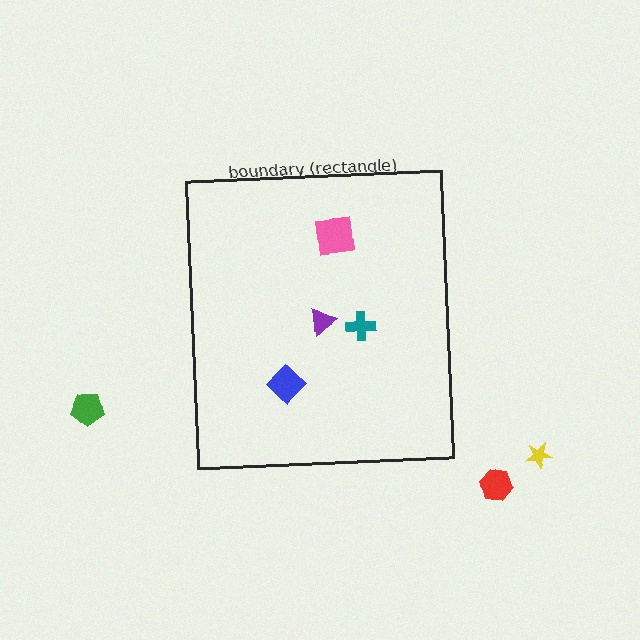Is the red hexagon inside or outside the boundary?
Outside.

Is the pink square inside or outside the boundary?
Inside.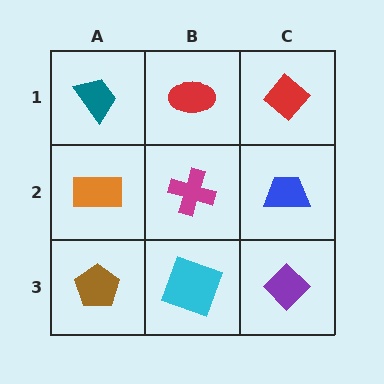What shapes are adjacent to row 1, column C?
A blue trapezoid (row 2, column C), a red ellipse (row 1, column B).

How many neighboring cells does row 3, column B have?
3.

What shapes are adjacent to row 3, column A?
An orange rectangle (row 2, column A), a cyan square (row 3, column B).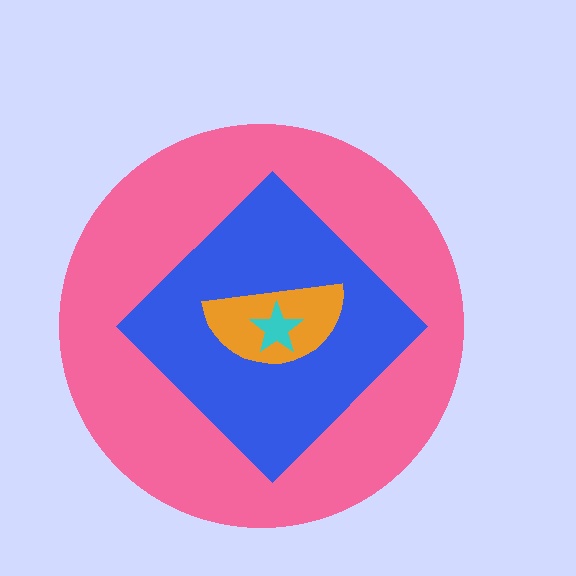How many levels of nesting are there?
4.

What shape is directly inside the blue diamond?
The orange semicircle.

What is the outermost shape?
The pink circle.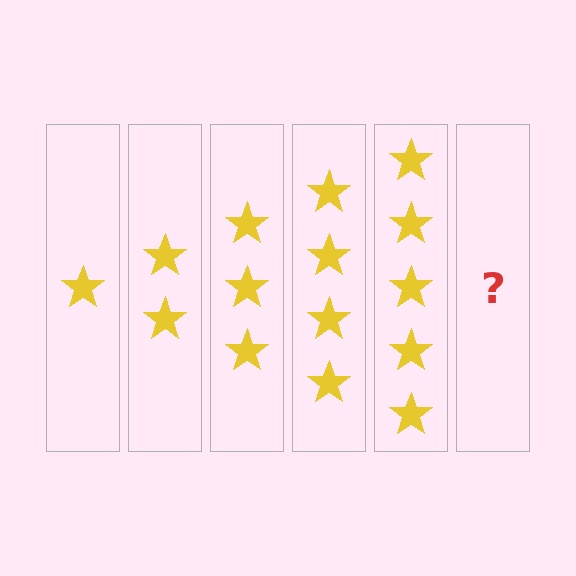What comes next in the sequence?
The next element should be 6 stars.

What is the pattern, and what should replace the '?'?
The pattern is that each step adds one more star. The '?' should be 6 stars.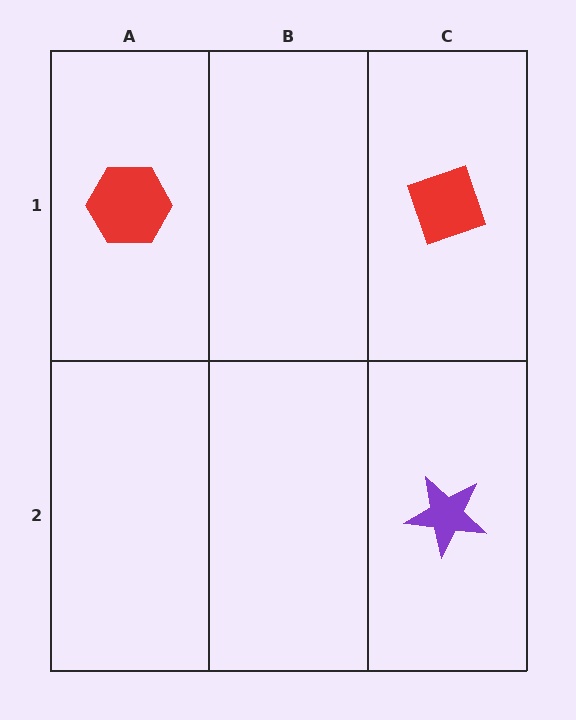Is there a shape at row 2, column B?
No, that cell is empty.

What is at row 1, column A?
A red hexagon.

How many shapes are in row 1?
2 shapes.